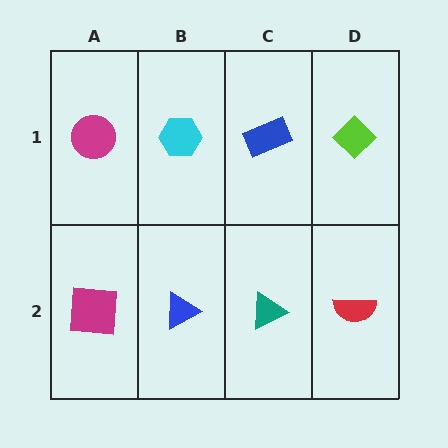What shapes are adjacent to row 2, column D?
A lime diamond (row 1, column D), a teal triangle (row 2, column C).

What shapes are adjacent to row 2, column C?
A blue rectangle (row 1, column C), a blue triangle (row 2, column B), a red semicircle (row 2, column D).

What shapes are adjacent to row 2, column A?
A magenta circle (row 1, column A), a blue triangle (row 2, column B).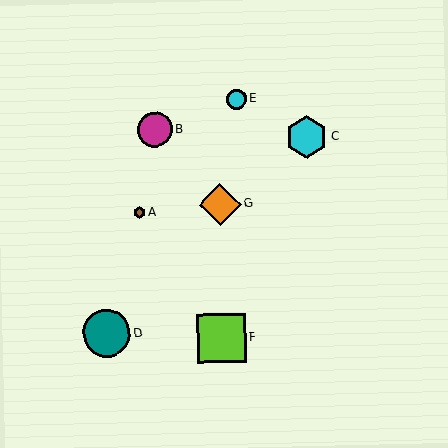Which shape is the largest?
The lime square (labeled F) is the largest.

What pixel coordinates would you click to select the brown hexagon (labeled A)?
Click at (139, 212) to select the brown hexagon A.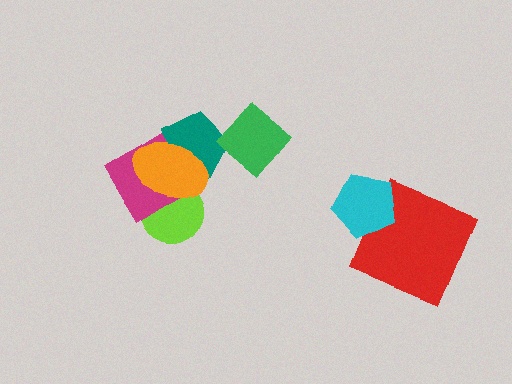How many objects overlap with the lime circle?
2 objects overlap with the lime circle.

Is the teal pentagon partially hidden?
Yes, it is partially covered by another shape.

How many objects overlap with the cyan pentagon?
1 object overlaps with the cyan pentagon.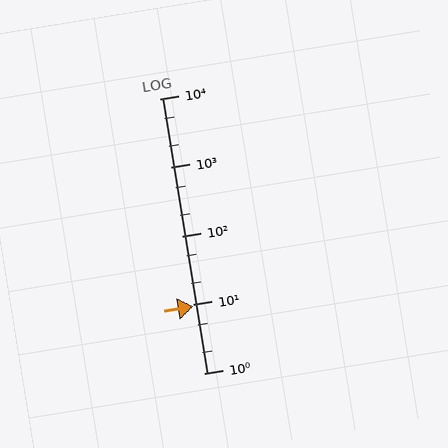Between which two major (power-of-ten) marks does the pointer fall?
The pointer is between 1 and 10.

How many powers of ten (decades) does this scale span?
The scale spans 4 decades, from 1 to 10000.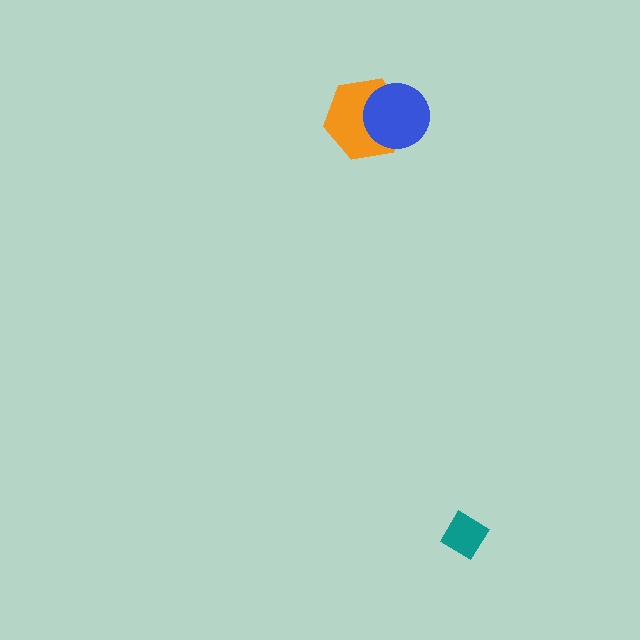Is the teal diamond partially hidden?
No, no other shape covers it.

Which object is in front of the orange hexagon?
The blue circle is in front of the orange hexagon.